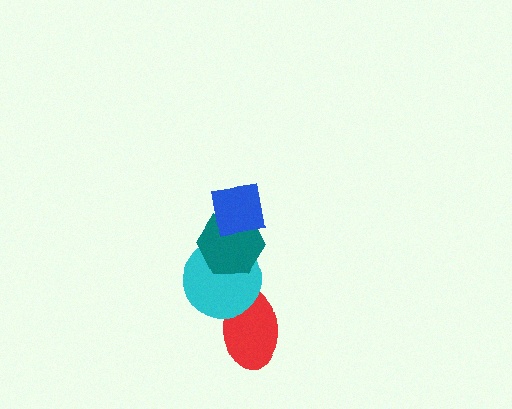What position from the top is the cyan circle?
The cyan circle is 3rd from the top.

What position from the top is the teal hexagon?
The teal hexagon is 2nd from the top.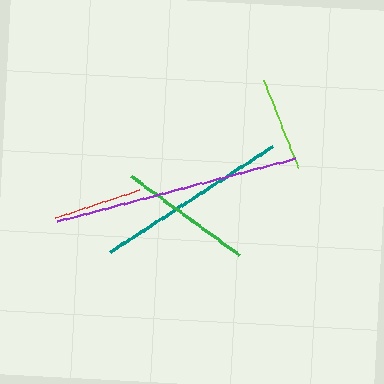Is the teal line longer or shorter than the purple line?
The purple line is longer than the teal line.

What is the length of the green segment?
The green segment is approximately 134 pixels long.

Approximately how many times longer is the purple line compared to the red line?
The purple line is approximately 2.8 times the length of the red line.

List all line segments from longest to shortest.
From longest to shortest: purple, teal, green, lime, red.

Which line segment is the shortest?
The red line is the shortest at approximately 88 pixels.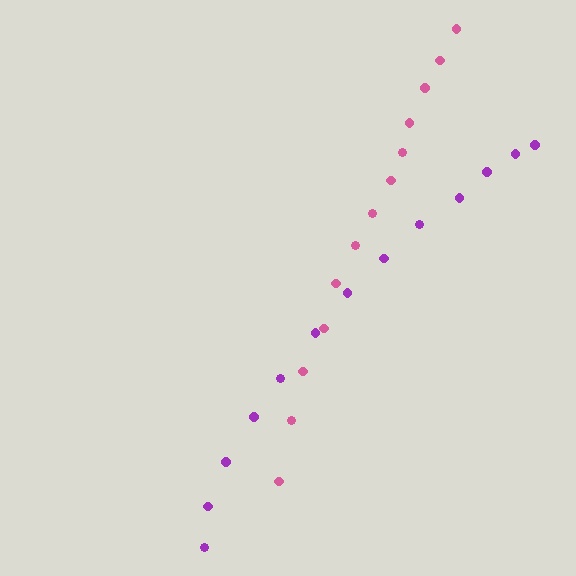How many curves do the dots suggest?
There are 2 distinct paths.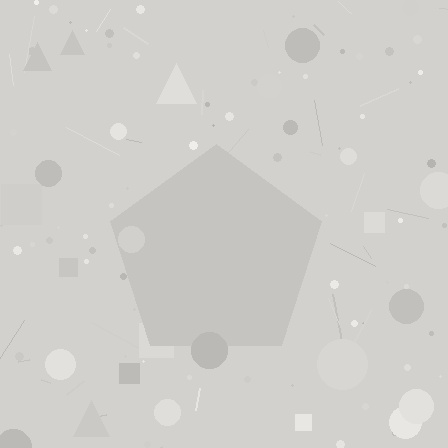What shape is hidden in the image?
A pentagon is hidden in the image.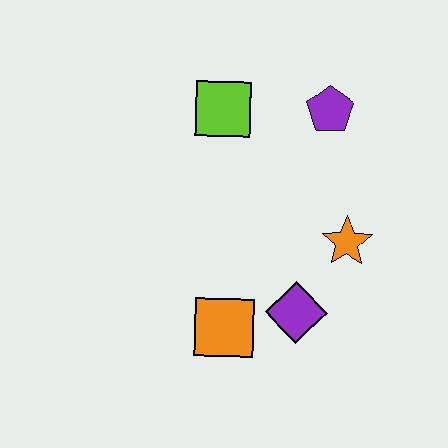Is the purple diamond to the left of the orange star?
Yes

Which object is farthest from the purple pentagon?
The orange square is farthest from the purple pentagon.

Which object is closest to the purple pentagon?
The lime square is closest to the purple pentagon.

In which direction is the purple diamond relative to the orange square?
The purple diamond is to the right of the orange square.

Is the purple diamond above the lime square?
No